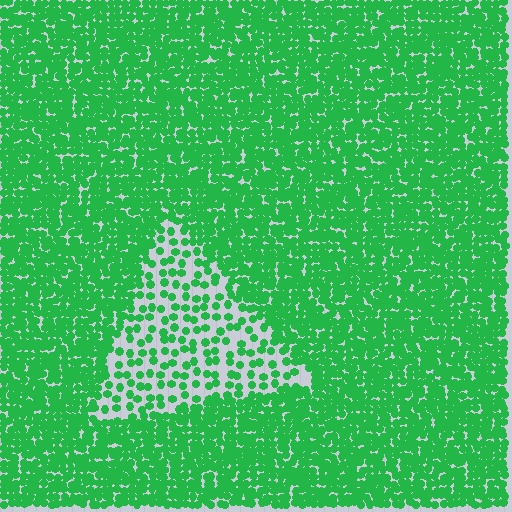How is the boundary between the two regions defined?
The boundary is defined by a change in element density (approximately 2.7x ratio). All elements are the same color, size, and shape.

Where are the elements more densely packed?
The elements are more densely packed outside the triangle boundary.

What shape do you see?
I see a triangle.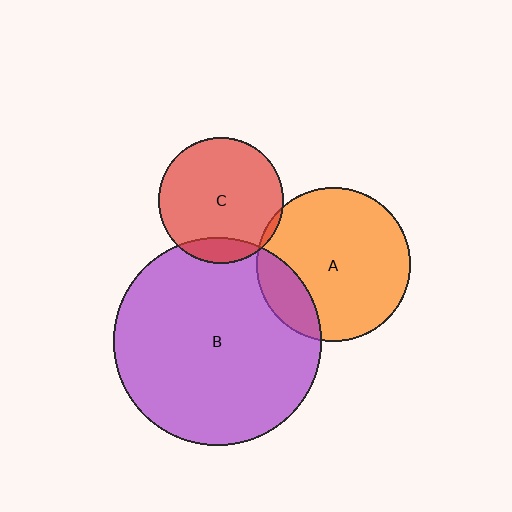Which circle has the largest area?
Circle B (purple).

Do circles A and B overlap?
Yes.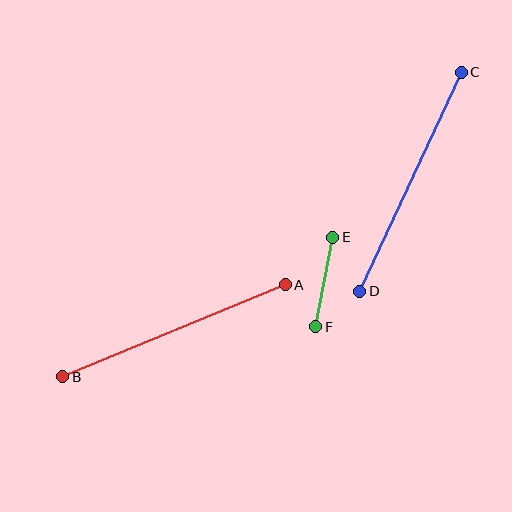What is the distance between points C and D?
The distance is approximately 241 pixels.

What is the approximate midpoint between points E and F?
The midpoint is at approximately (324, 282) pixels.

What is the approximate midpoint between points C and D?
The midpoint is at approximately (411, 182) pixels.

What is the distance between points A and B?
The distance is approximately 241 pixels.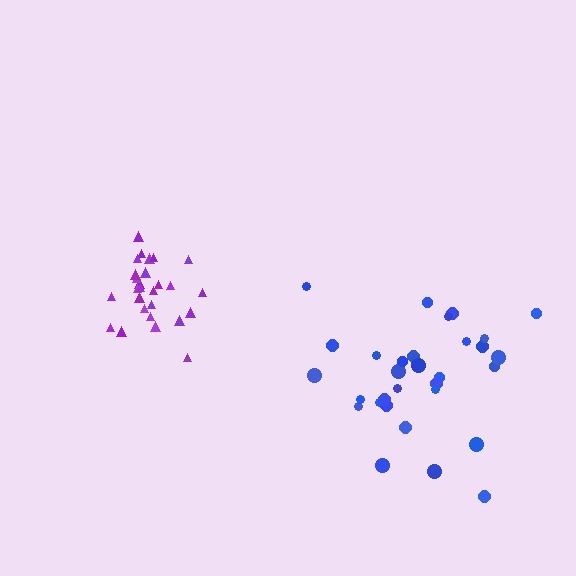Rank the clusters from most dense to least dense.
purple, blue.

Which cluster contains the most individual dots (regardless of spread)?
Blue (31).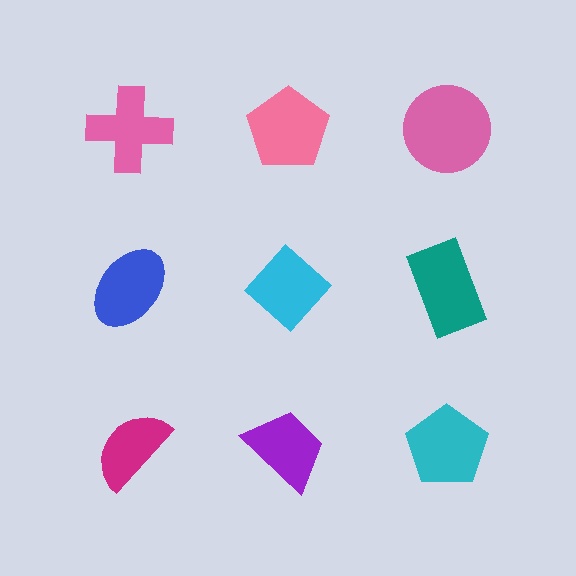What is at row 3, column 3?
A cyan pentagon.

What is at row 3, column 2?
A purple trapezoid.